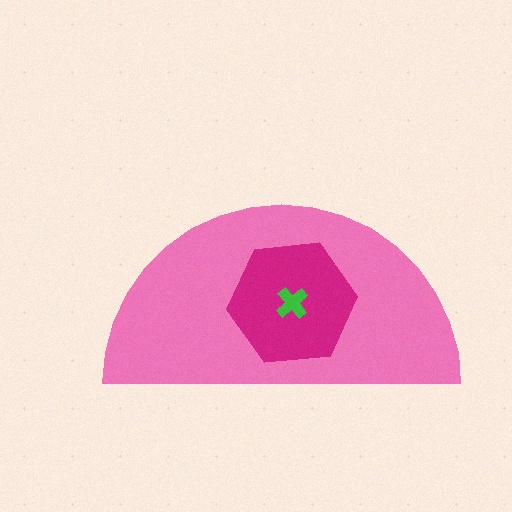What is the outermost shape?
The pink semicircle.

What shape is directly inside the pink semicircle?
The magenta hexagon.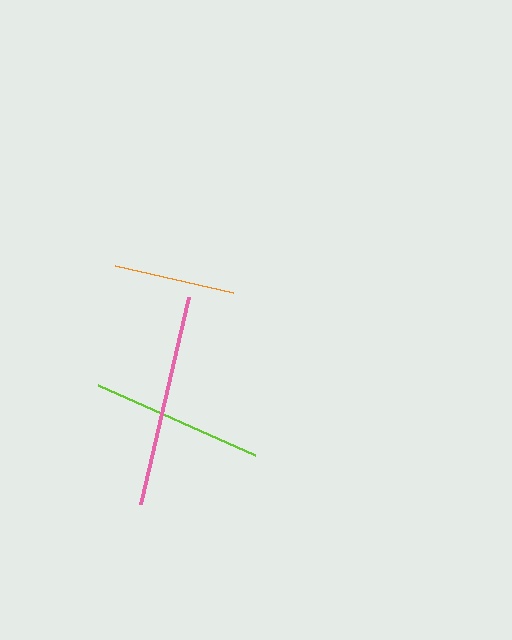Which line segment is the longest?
The pink line is the longest at approximately 213 pixels.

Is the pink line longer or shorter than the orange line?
The pink line is longer than the orange line.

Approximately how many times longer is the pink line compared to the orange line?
The pink line is approximately 1.8 times the length of the orange line.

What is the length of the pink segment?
The pink segment is approximately 213 pixels long.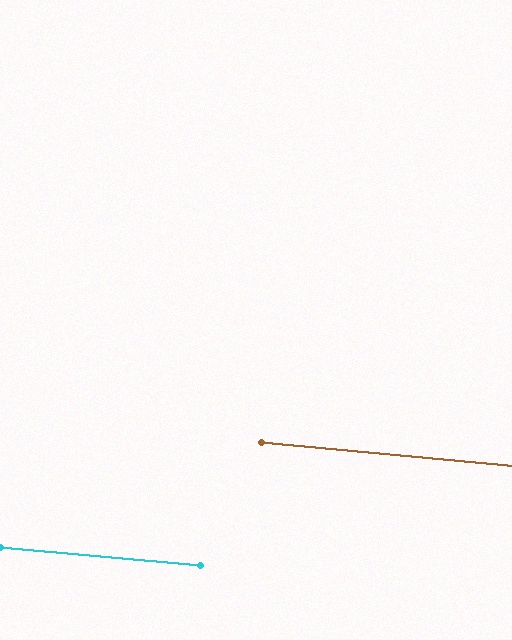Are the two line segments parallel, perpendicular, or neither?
Parallel — their directions differ by only 0.2°.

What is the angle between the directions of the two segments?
Approximately 0 degrees.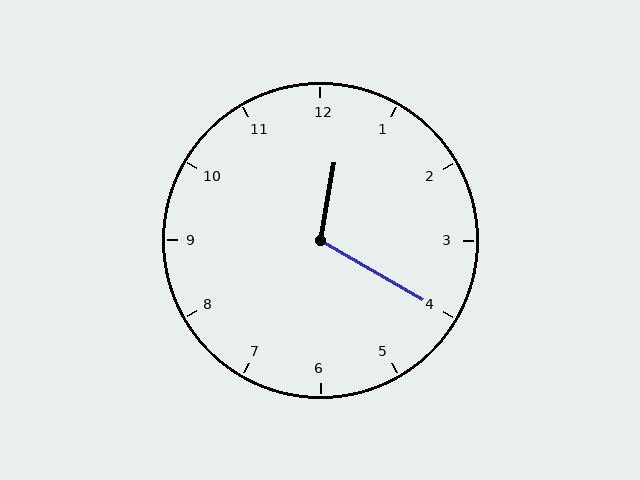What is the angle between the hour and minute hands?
Approximately 110 degrees.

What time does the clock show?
12:20.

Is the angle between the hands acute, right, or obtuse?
It is obtuse.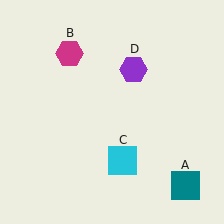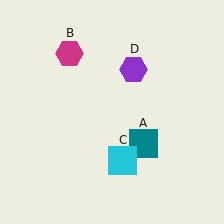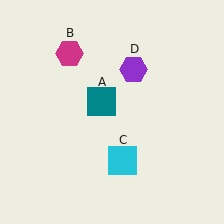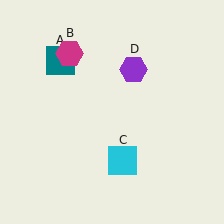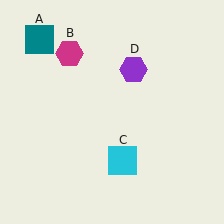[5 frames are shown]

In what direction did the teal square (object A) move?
The teal square (object A) moved up and to the left.